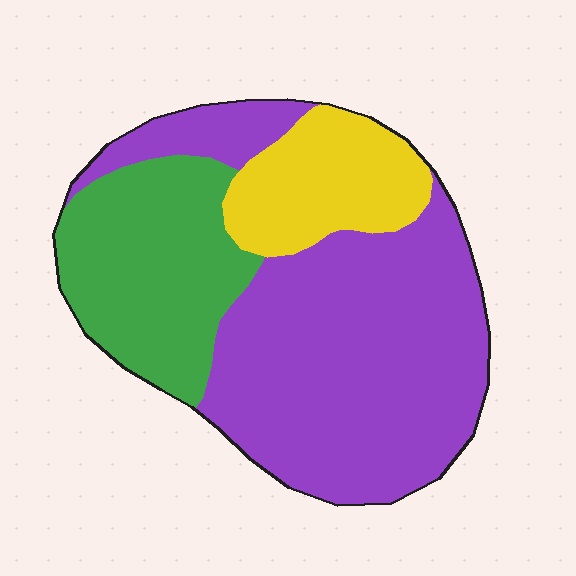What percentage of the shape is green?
Green takes up about one quarter (1/4) of the shape.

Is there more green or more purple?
Purple.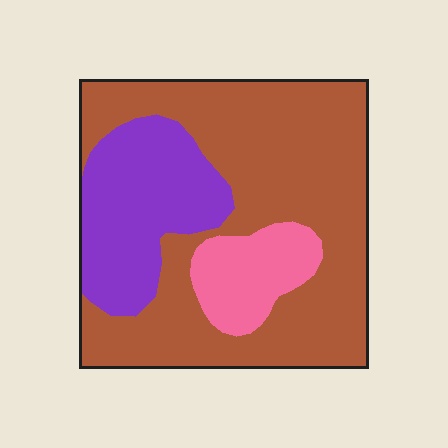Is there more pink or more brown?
Brown.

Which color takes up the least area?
Pink, at roughly 10%.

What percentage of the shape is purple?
Purple takes up about one quarter (1/4) of the shape.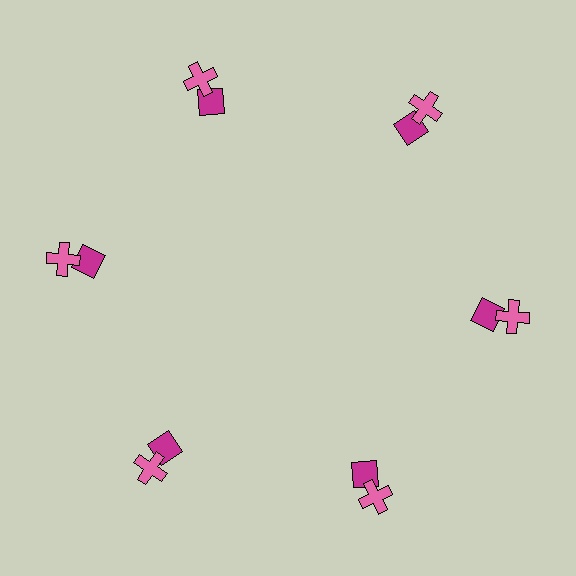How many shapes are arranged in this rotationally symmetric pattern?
There are 12 shapes, arranged in 6 groups of 2.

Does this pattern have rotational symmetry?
Yes, this pattern has 6-fold rotational symmetry. It looks the same after rotating 60 degrees around the center.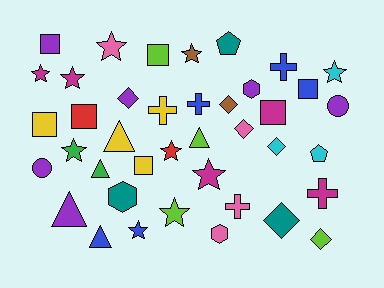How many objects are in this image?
There are 40 objects.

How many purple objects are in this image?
There are 6 purple objects.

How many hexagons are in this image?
There are 3 hexagons.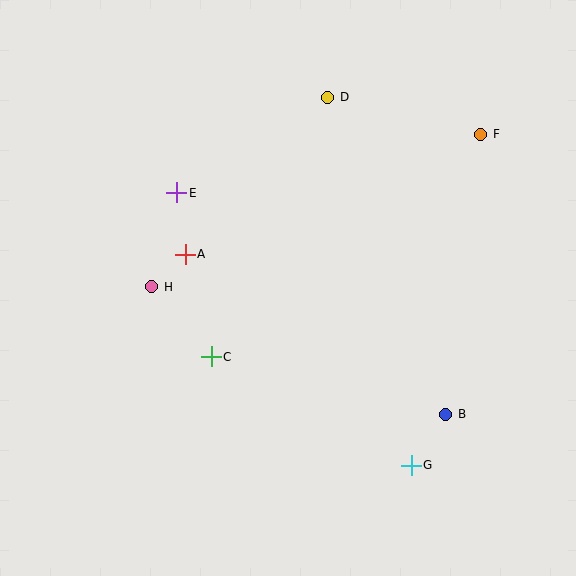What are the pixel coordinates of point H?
Point H is at (152, 287).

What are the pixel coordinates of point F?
Point F is at (481, 134).